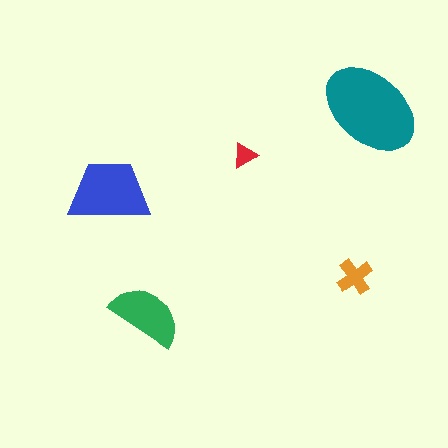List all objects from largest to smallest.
The teal ellipse, the blue trapezoid, the green semicircle, the orange cross, the red triangle.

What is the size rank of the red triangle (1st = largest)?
5th.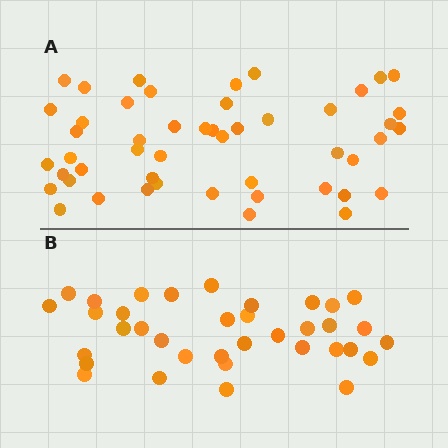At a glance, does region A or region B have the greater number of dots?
Region A (the top region) has more dots.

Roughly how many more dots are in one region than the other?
Region A has approximately 15 more dots than region B.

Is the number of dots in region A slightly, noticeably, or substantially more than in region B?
Region A has noticeably more, but not dramatically so. The ratio is roughly 1.4 to 1.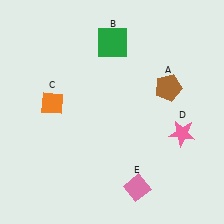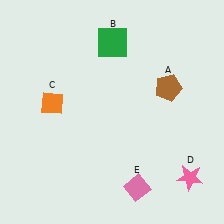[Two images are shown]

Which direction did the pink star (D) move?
The pink star (D) moved down.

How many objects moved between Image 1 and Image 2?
1 object moved between the two images.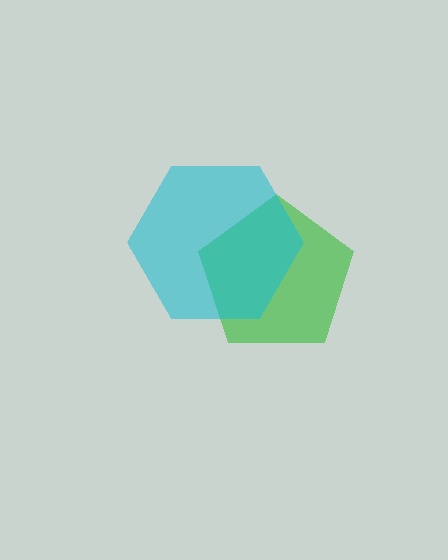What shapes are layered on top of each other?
The layered shapes are: a green pentagon, a cyan hexagon.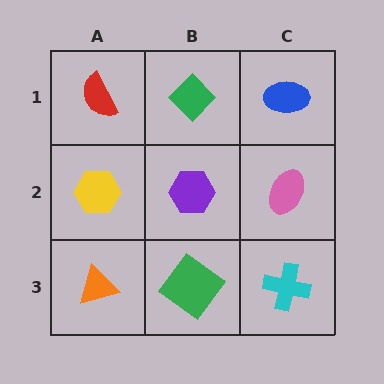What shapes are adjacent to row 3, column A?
A yellow hexagon (row 2, column A), a green diamond (row 3, column B).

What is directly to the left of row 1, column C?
A green diamond.